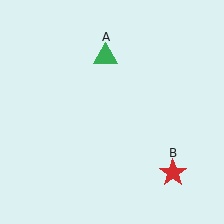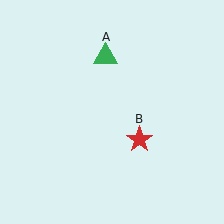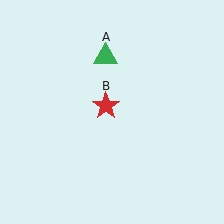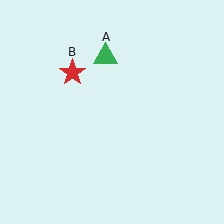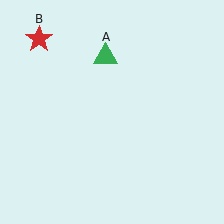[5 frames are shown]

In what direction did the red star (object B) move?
The red star (object B) moved up and to the left.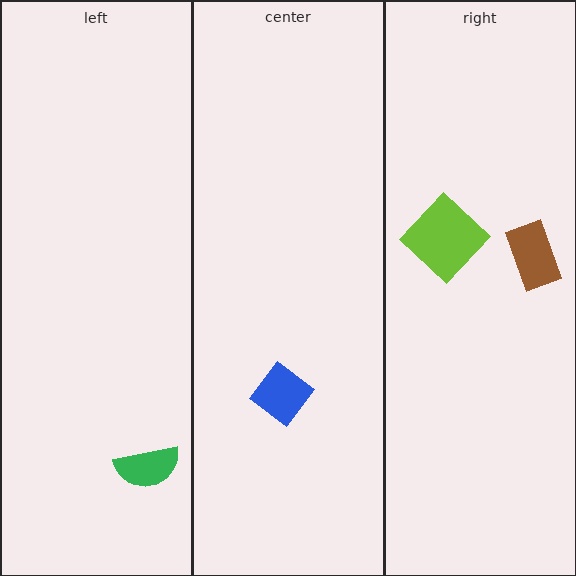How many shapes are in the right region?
2.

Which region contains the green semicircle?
The left region.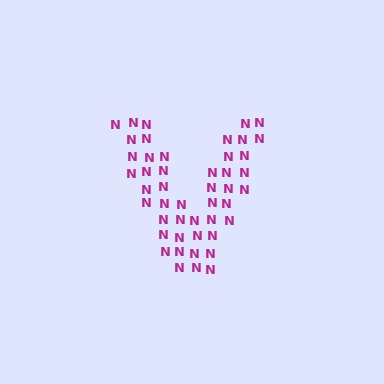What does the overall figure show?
The overall figure shows the letter V.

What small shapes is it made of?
It is made of small letter N's.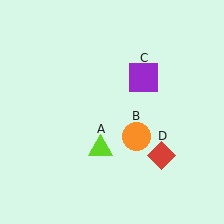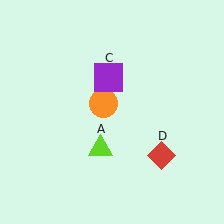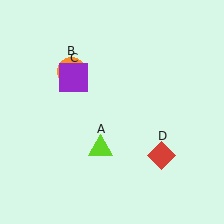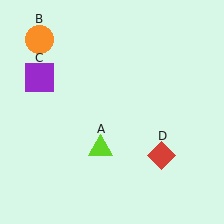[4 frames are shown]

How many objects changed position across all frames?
2 objects changed position: orange circle (object B), purple square (object C).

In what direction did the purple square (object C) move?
The purple square (object C) moved left.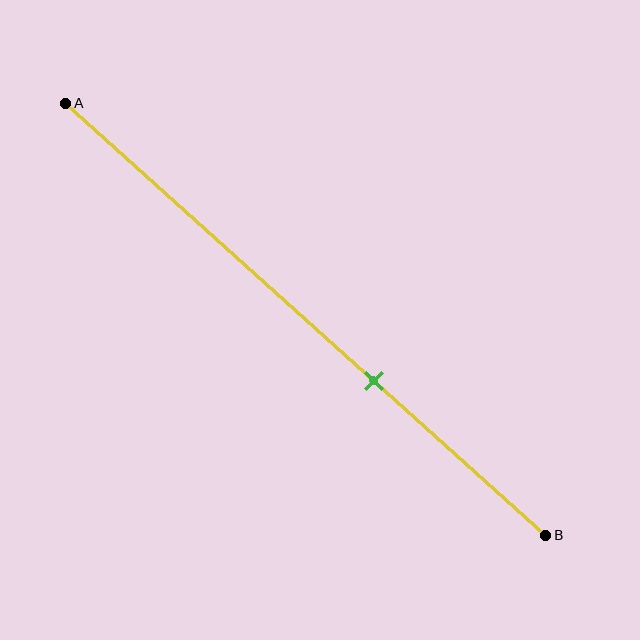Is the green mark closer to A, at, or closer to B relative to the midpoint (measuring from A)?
The green mark is closer to point B than the midpoint of segment AB.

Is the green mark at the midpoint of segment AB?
No, the mark is at about 65% from A, not at the 50% midpoint.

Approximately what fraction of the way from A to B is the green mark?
The green mark is approximately 65% of the way from A to B.